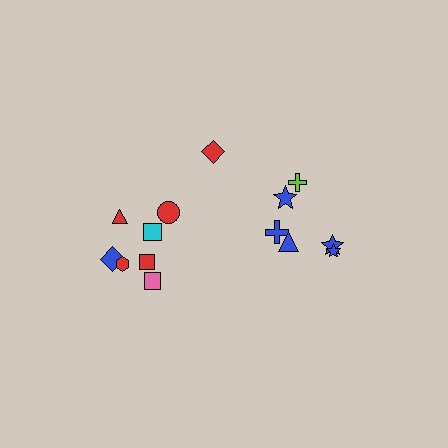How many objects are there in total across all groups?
There are 14 objects.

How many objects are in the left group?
There are 8 objects.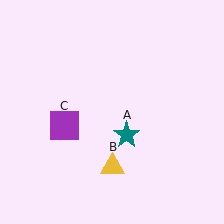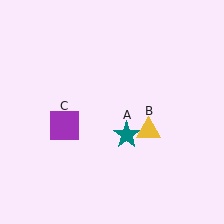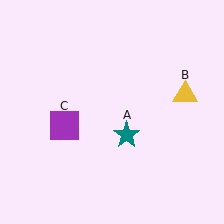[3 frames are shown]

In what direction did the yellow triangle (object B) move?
The yellow triangle (object B) moved up and to the right.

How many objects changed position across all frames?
1 object changed position: yellow triangle (object B).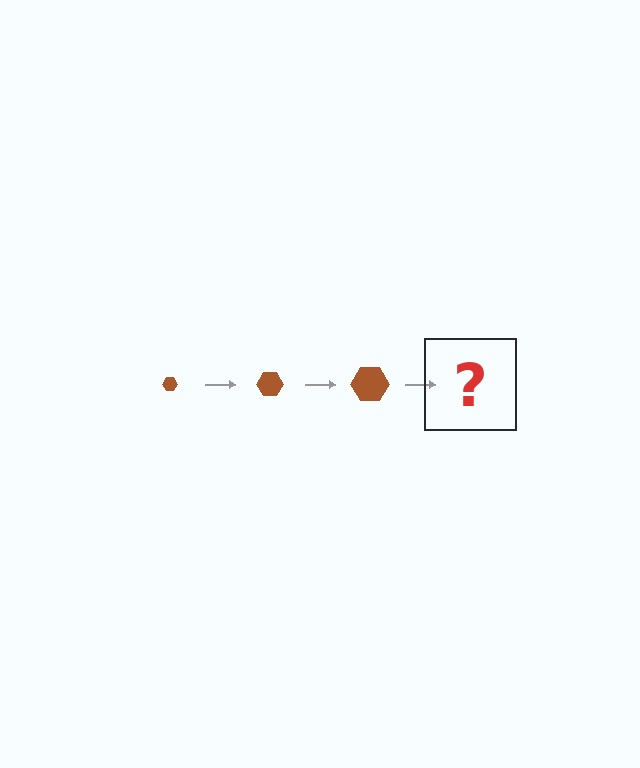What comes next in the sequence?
The next element should be a brown hexagon, larger than the previous one.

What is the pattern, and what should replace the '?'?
The pattern is that the hexagon gets progressively larger each step. The '?' should be a brown hexagon, larger than the previous one.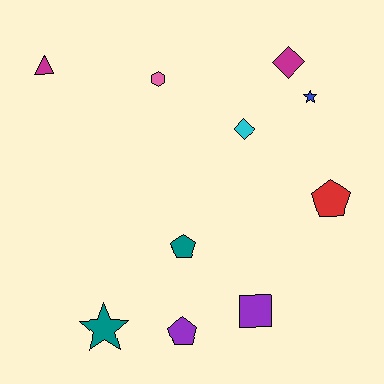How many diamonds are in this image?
There are 2 diamonds.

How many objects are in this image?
There are 10 objects.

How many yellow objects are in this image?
There are no yellow objects.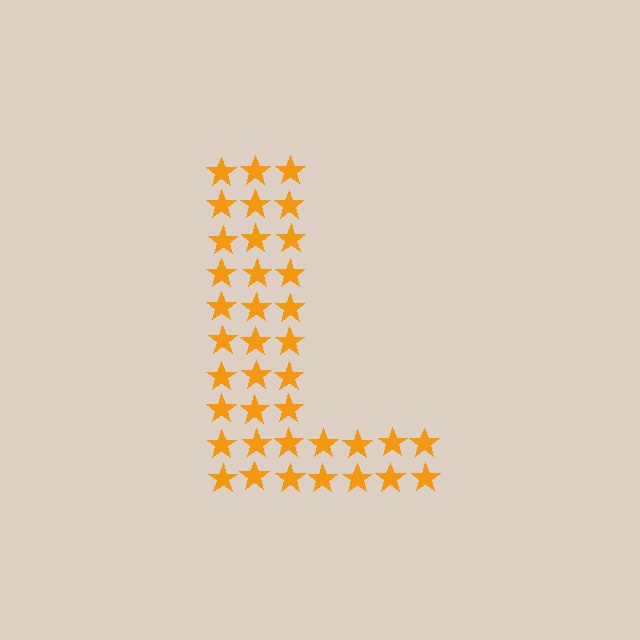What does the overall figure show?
The overall figure shows the letter L.